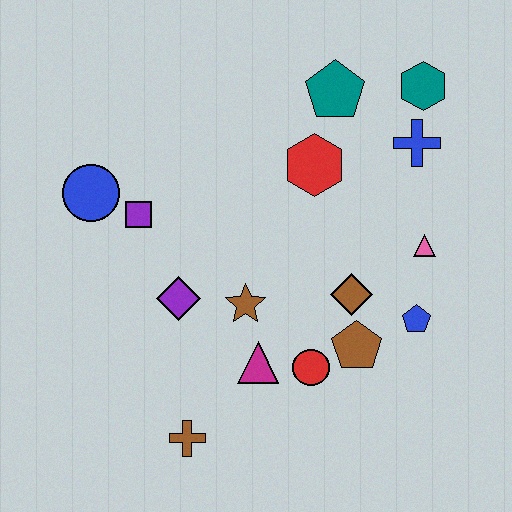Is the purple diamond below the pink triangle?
Yes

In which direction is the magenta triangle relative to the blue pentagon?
The magenta triangle is to the left of the blue pentagon.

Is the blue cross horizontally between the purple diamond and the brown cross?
No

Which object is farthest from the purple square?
The teal hexagon is farthest from the purple square.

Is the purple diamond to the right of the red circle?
No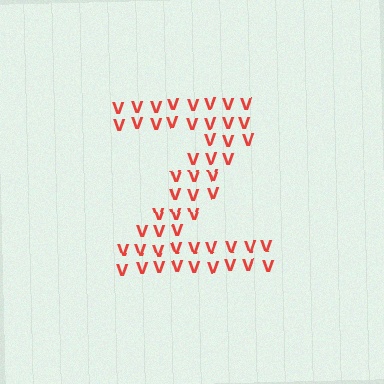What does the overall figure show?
The overall figure shows the letter Z.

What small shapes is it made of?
It is made of small letter V's.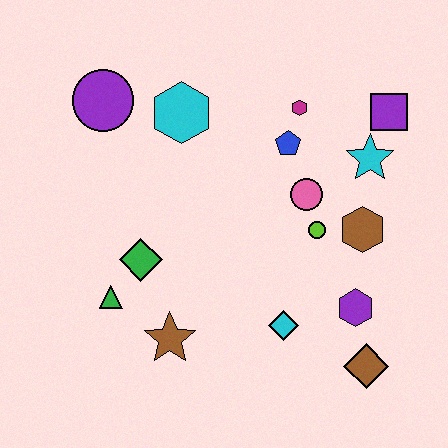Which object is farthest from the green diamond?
The purple square is farthest from the green diamond.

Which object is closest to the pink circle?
The lime circle is closest to the pink circle.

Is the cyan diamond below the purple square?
Yes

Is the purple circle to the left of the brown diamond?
Yes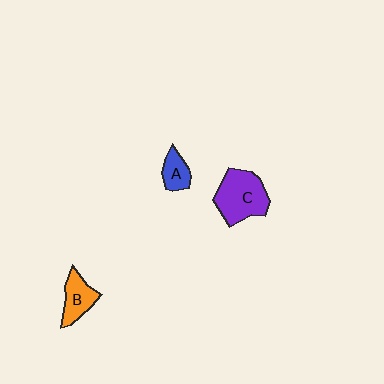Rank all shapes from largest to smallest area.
From largest to smallest: C (purple), B (orange), A (blue).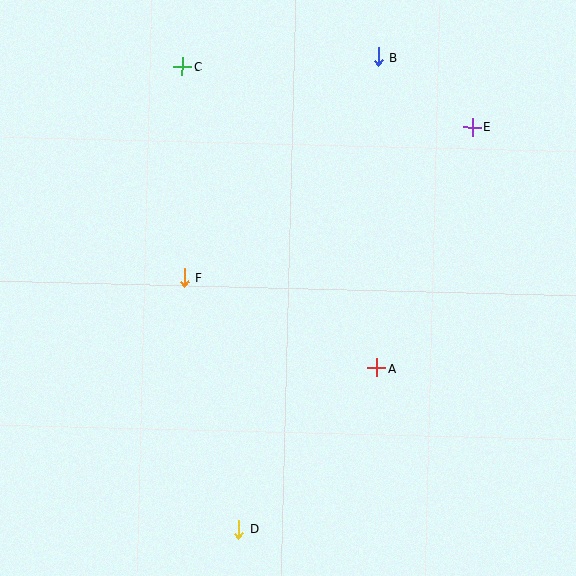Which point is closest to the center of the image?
Point F at (185, 278) is closest to the center.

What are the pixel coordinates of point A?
Point A is at (377, 368).